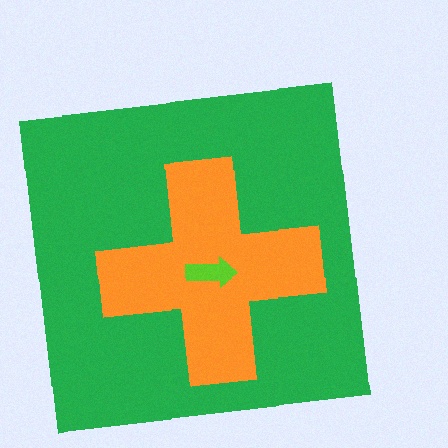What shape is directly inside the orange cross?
The lime arrow.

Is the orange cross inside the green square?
Yes.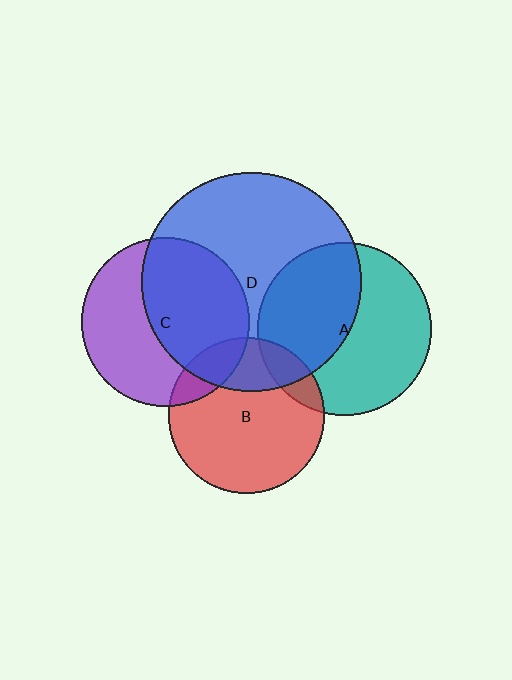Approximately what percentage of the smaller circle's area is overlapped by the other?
Approximately 50%.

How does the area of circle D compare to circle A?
Approximately 1.6 times.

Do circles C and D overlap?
Yes.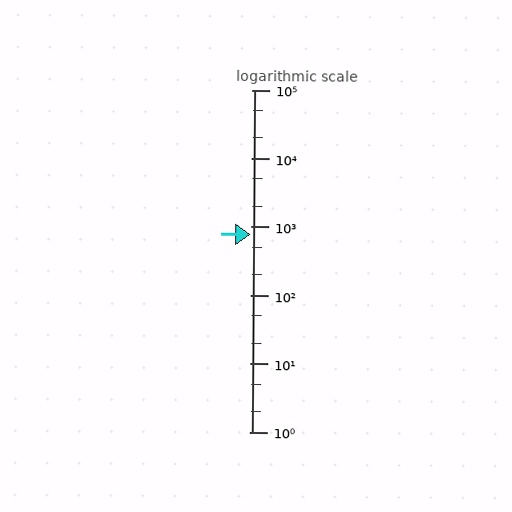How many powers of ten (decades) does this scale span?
The scale spans 5 decades, from 1 to 100000.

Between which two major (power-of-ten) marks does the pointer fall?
The pointer is between 100 and 1000.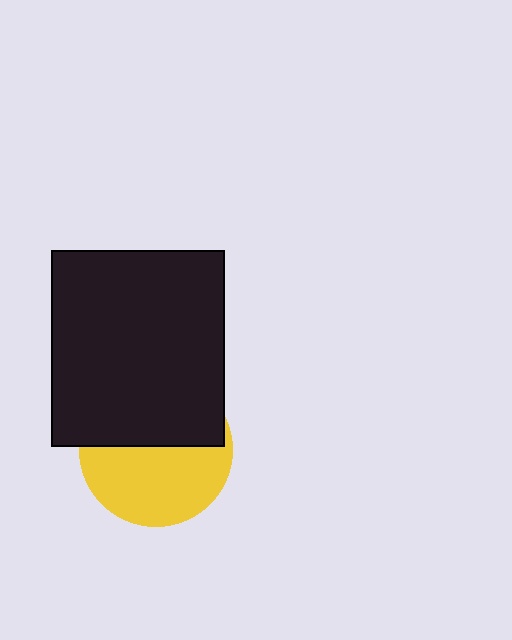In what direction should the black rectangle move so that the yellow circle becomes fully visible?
The black rectangle should move up. That is the shortest direction to clear the overlap and leave the yellow circle fully visible.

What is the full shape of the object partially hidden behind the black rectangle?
The partially hidden object is a yellow circle.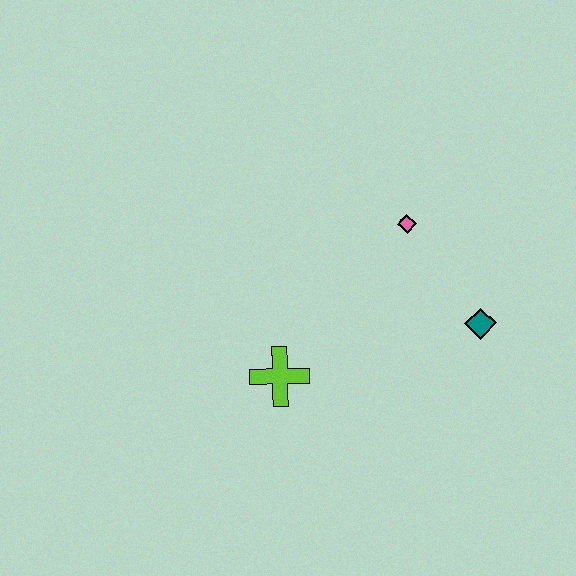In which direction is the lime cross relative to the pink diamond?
The lime cross is below the pink diamond.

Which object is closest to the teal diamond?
The pink diamond is closest to the teal diamond.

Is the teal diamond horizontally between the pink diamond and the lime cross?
No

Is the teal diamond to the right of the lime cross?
Yes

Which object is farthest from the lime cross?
The teal diamond is farthest from the lime cross.